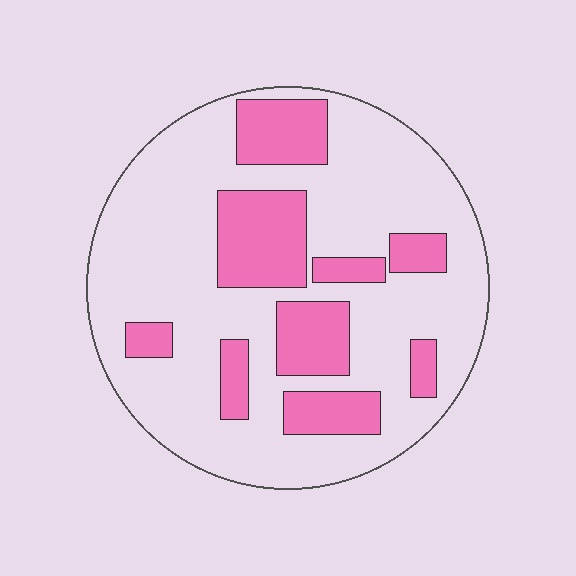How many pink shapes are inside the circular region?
9.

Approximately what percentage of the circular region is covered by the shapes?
Approximately 25%.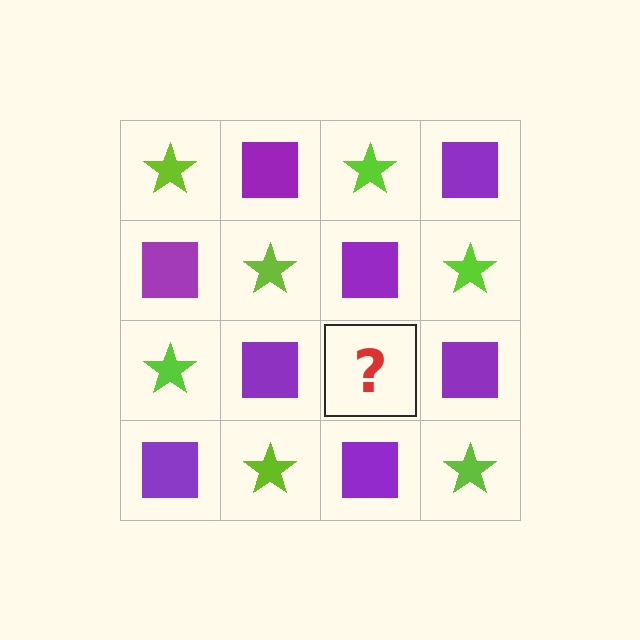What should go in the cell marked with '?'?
The missing cell should contain a lime star.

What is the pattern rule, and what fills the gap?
The rule is that it alternates lime star and purple square in a checkerboard pattern. The gap should be filled with a lime star.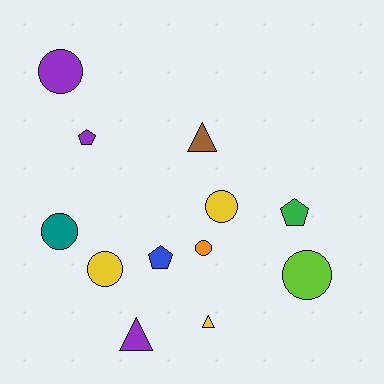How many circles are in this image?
There are 6 circles.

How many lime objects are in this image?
There is 1 lime object.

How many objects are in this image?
There are 12 objects.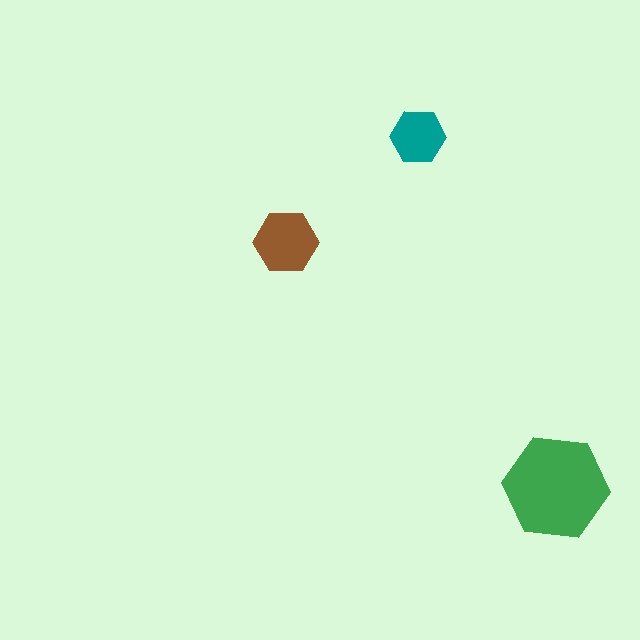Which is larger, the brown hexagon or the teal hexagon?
The brown one.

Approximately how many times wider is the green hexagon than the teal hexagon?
About 2 times wider.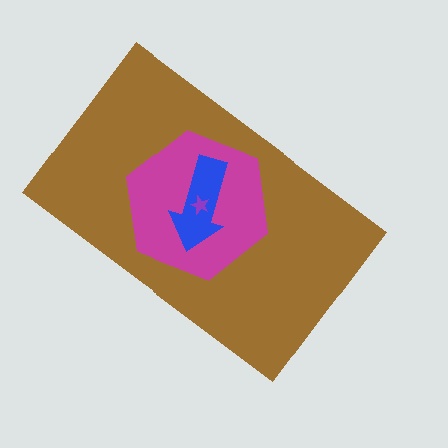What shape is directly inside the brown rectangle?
The magenta hexagon.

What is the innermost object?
The purple star.